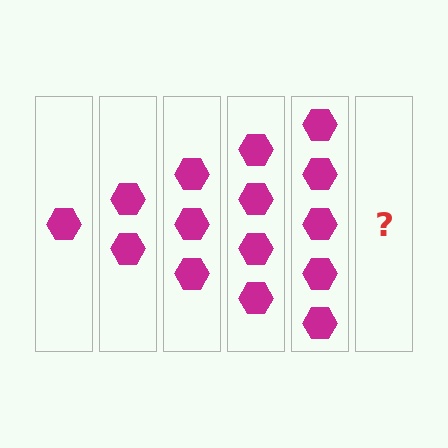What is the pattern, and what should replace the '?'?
The pattern is that each step adds one more hexagon. The '?' should be 6 hexagons.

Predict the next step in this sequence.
The next step is 6 hexagons.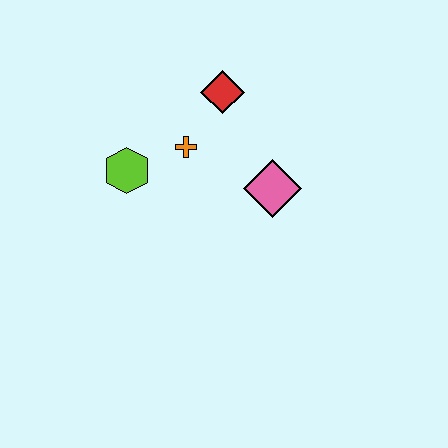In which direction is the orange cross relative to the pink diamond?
The orange cross is to the left of the pink diamond.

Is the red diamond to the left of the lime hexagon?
No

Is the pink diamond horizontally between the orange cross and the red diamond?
No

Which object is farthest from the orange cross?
The pink diamond is farthest from the orange cross.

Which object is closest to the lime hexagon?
The orange cross is closest to the lime hexagon.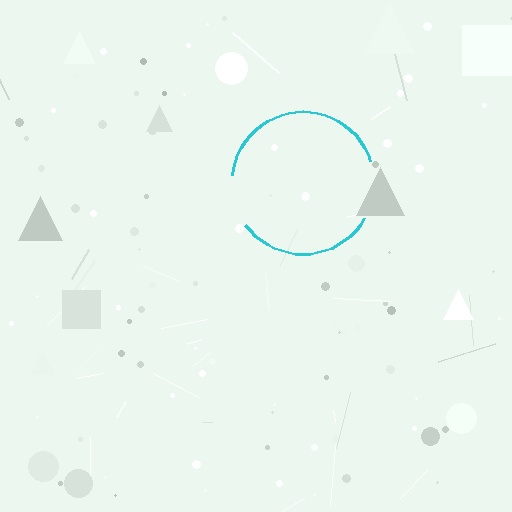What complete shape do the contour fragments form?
The contour fragments form a circle.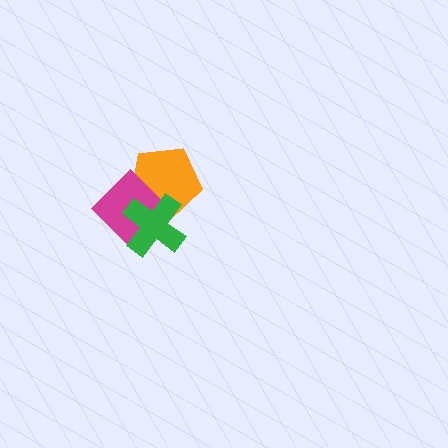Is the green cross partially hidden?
No, no other shape covers it.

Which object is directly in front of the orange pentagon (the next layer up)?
The magenta diamond is directly in front of the orange pentagon.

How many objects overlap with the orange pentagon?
2 objects overlap with the orange pentagon.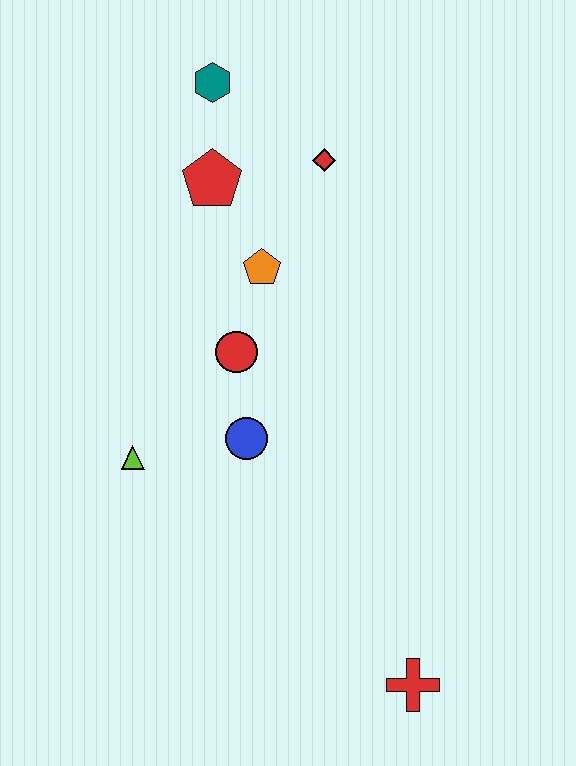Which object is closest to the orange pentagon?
The red circle is closest to the orange pentagon.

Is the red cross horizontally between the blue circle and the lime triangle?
No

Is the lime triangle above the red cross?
Yes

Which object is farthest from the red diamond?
The red cross is farthest from the red diamond.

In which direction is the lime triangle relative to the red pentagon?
The lime triangle is below the red pentagon.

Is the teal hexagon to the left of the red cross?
Yes